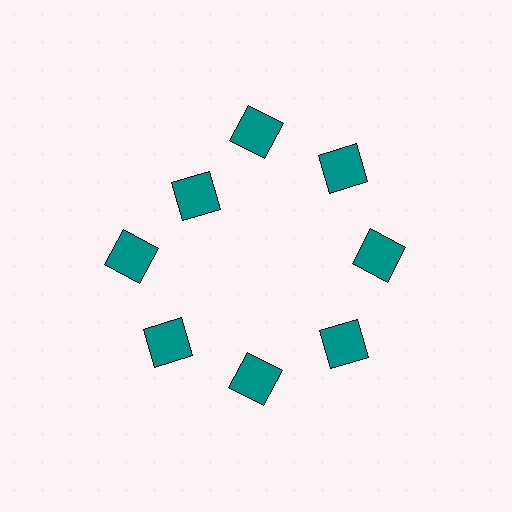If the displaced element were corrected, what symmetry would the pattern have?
It would have 8-fold rotational symmetry — the pattern would map onto itself every 45 degrees.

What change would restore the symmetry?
The symmetry would be restored by moving it outward, back onto the ring so that all 8 squares sit at equal angles and equal distance from the center.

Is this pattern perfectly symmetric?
No. The 8 teal squares are arranged in a ring, but one element near the 10 o'clock position is pulled inward toward the center, breaking the 8-fold rotational symmetry.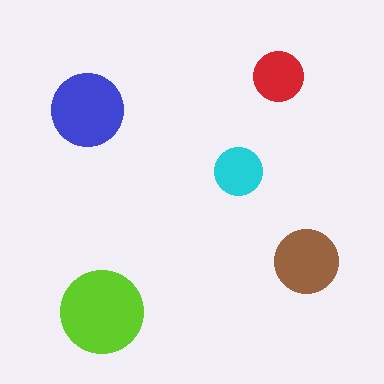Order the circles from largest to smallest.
the lime one, the blue one, the brown one, the red one, the cyan one.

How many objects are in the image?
There are 5 objects in the image.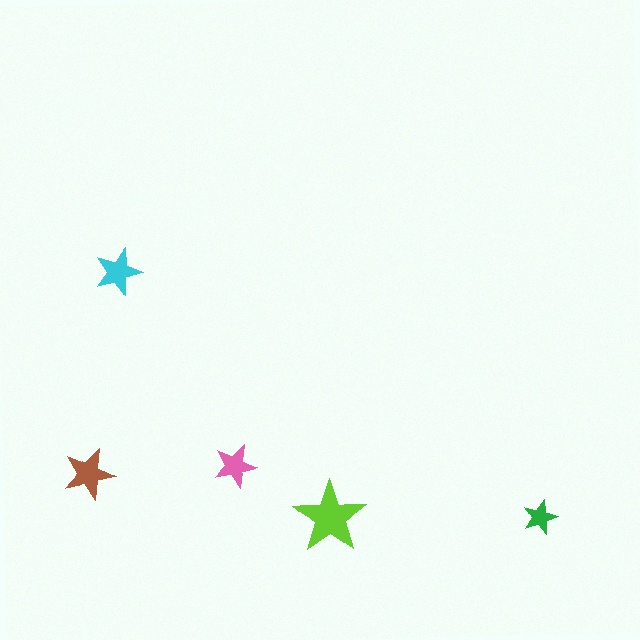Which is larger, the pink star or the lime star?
The lime one.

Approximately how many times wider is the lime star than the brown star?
About 1.5 times wider.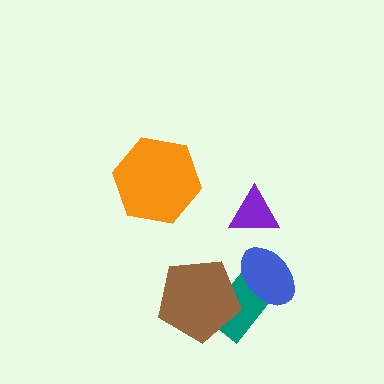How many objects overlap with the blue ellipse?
1 object overlaps with the blue ellipse.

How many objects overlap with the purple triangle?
0 objects overlap with the purple triangle.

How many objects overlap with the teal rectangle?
2 objects overlap with the teal rectangle.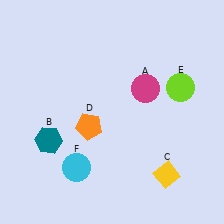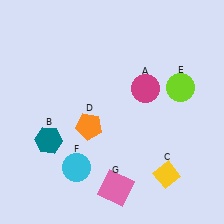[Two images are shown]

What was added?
A pink square (G) was added in Image 2.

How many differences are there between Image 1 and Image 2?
There is 1 difference between the two images.